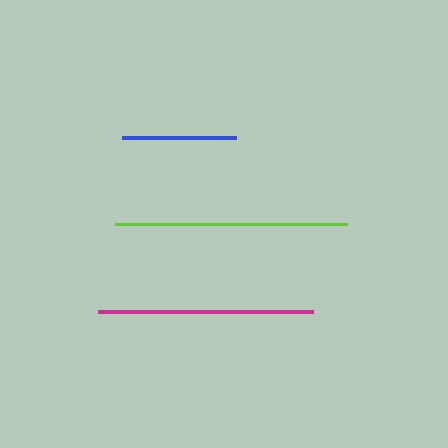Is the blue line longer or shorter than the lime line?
The lime line is longer than the blue line.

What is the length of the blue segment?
The blue segment is approximately 114 pixels long.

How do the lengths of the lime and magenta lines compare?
The lime and magenta lines are approximately the same length.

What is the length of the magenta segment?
The magenta segment is approximately 215 pixels long.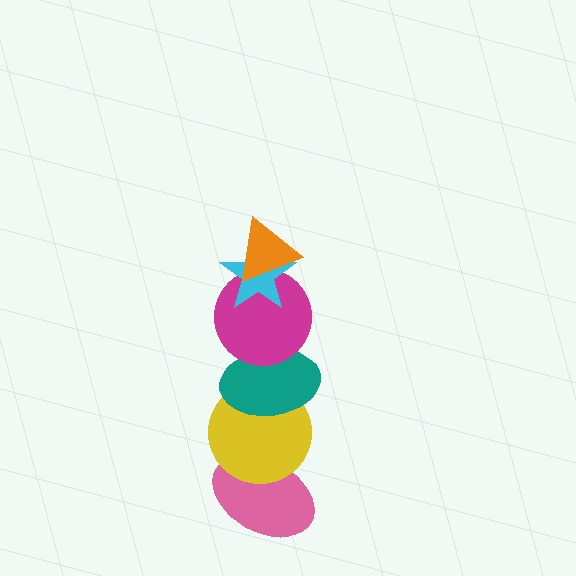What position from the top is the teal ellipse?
The teal ellipse is 4th from the top.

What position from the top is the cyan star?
The cyan star is 2nd from the top.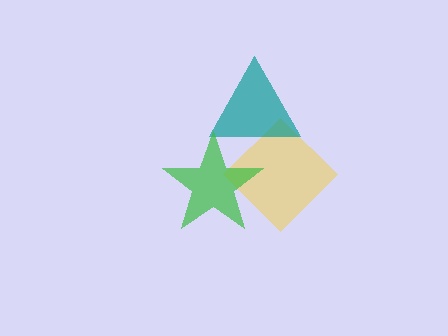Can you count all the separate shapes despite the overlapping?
Yes, there are 3 separate shapes.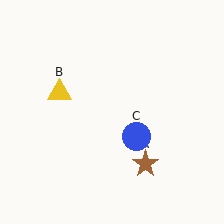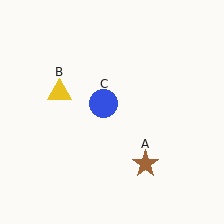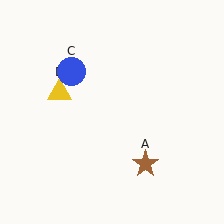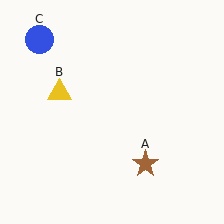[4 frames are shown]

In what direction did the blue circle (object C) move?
The blue circle (object C) moved up and to the left.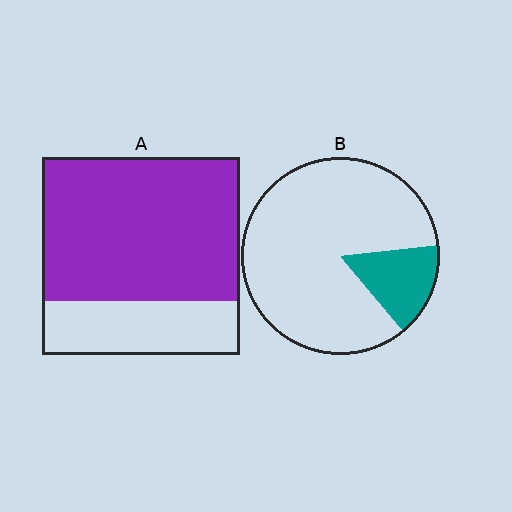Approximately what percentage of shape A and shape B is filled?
A is approximately 75% and B is approximately 15%.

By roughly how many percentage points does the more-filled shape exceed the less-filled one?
By roughly 55 percentage points (A over B).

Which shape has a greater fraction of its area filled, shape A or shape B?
Shape A.